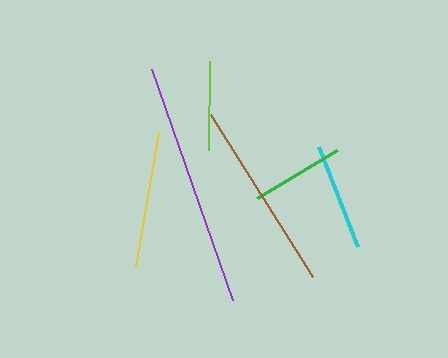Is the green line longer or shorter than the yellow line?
The yellow line is longer than the green line.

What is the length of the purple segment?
The purple segment is approximately 244 pixels long.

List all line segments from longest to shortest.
From longest to shortest: purple, brown, yellow, cyan, green, lime.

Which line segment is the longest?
The purple line is the longest at approximately 244 pixels.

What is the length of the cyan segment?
The cyan segment is approximately 107 pixels long.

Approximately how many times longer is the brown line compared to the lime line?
The brown line is approximately 2.2 times the length of the lime line.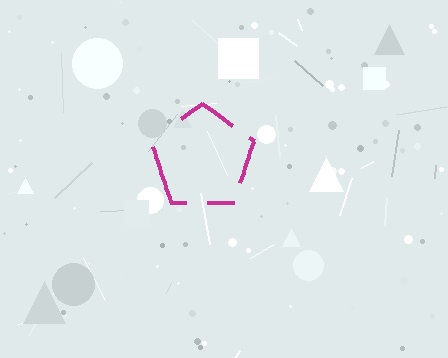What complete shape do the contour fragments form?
The contour fragments form a pentagon.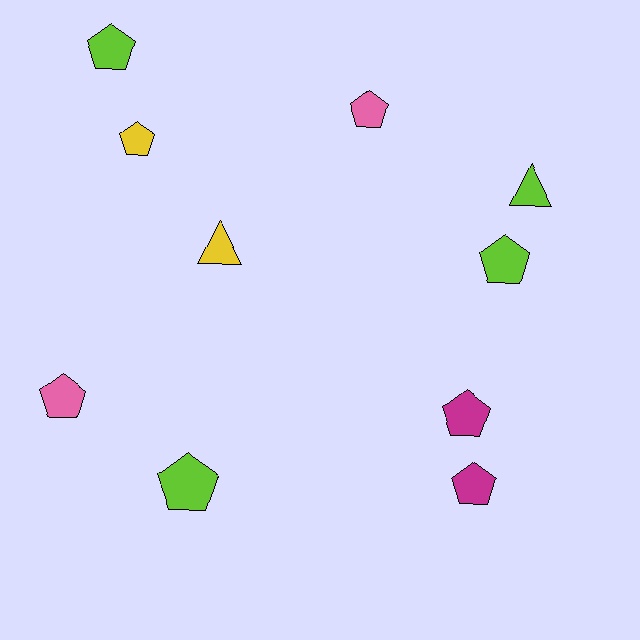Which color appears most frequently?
Lime, with 4 objects.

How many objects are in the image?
There are 10 objects.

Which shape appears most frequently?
Pentagon, with 8 objects.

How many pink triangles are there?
There are no pink triangles.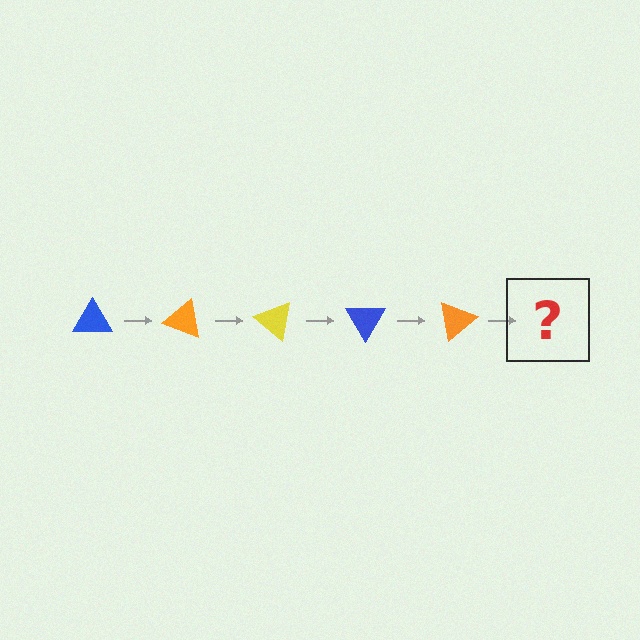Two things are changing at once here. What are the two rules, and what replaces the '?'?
The two rules are that it rotates 20 degrees each step and the color cycles through blue, orange, and yellow. The '?' should be a yellow triangle, rotated 100 degrees from the start.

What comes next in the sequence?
The next element should be a yellow triangle, rotated 100 degrees from the start.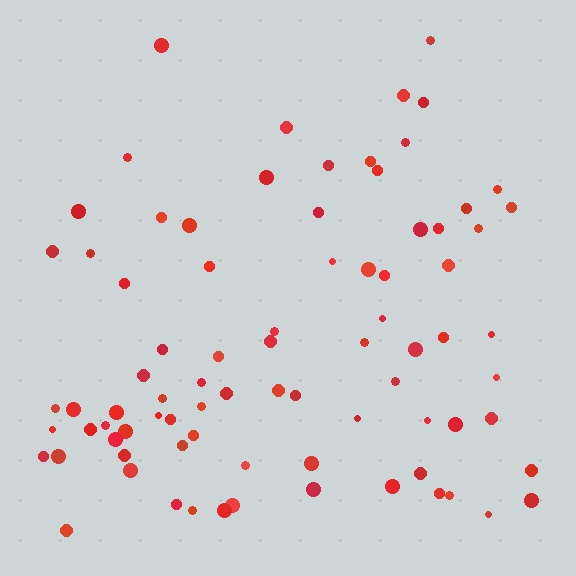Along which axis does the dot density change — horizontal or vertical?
Vertical.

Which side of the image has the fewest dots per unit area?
The top.